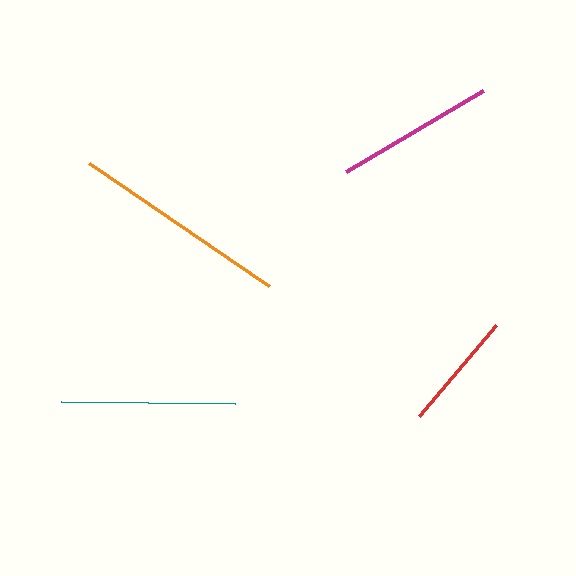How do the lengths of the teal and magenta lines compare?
The teal and magenta lines are approximately the same length.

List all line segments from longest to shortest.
From longest to shortest: orange, teal, magenta, red.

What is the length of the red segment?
The red segment is approximately 120 pixels long.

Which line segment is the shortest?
The red line is the shortest at approximately 120 pixels.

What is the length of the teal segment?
The teal segment is approximately 174 pixels long.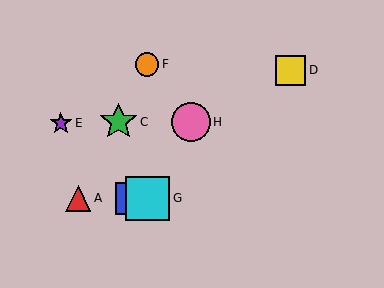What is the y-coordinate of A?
Object A is at y≈198.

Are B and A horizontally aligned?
Yes, both are at y≈198.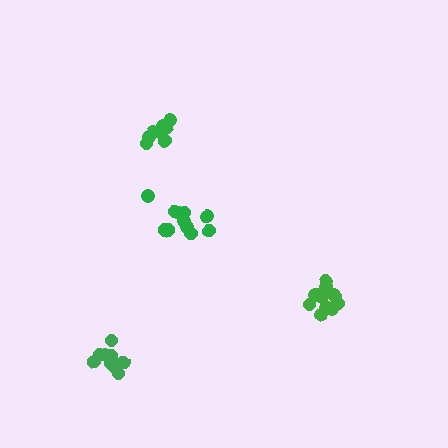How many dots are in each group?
Group 1: 9 dots, Group 2: 9 dots, Group 3: 11 dots, Group 4: 12 dots (41 total).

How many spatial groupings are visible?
There are 4 spatial groupings.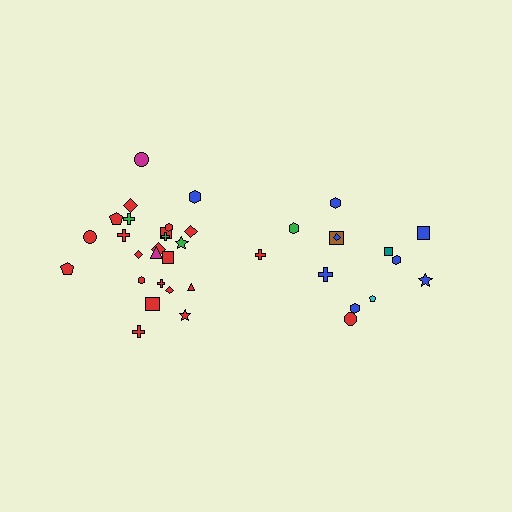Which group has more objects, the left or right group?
The left group.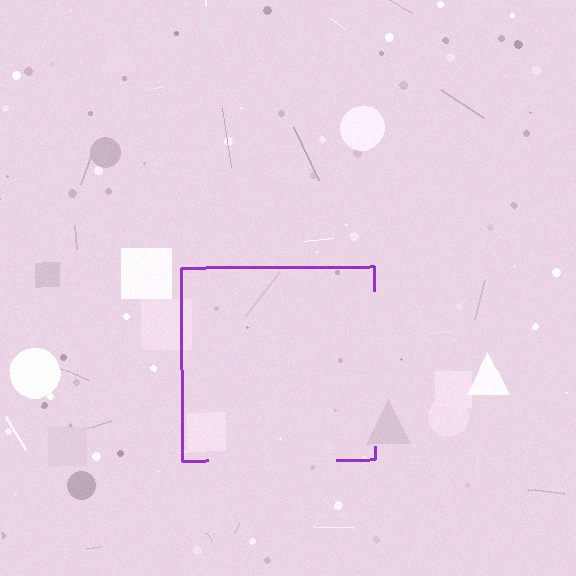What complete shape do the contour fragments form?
The contour fragments form a square.